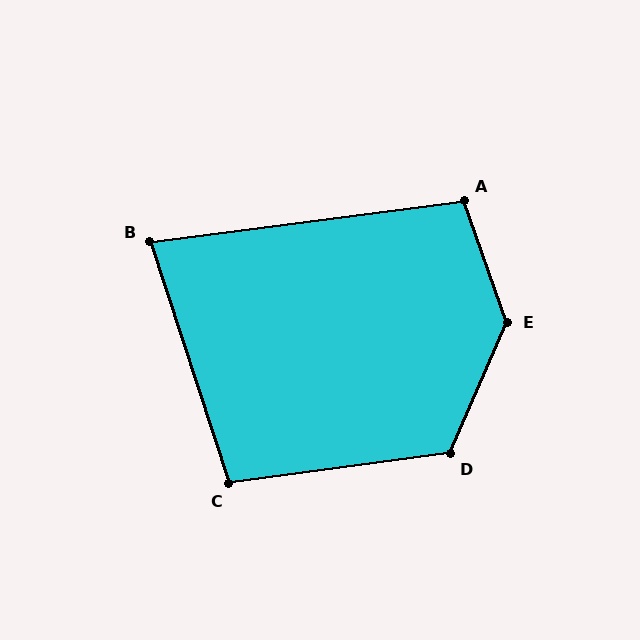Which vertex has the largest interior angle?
E, at approximately 137 degrees.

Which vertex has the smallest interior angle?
B, at approximately 79 degrees.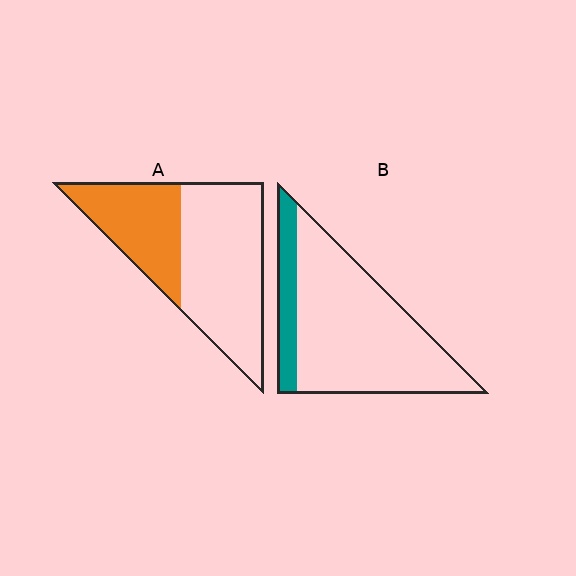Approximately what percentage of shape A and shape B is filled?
A is approximately 35% and B is approximately 20%.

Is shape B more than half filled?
No.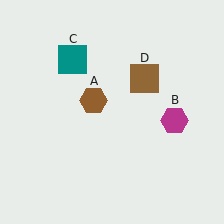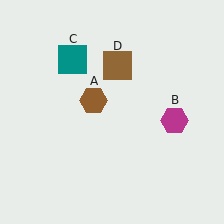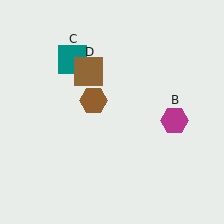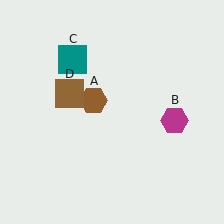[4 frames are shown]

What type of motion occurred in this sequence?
The brown square (object D) rotated counterclockwise around the center of the scene.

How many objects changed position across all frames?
1 object changed position: brown square (object D).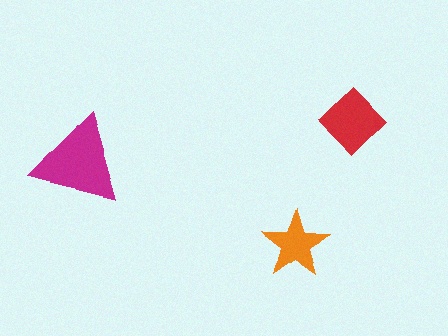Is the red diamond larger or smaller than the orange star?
Larger.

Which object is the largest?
The magenta triangle.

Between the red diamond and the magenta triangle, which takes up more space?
The magenta triangle.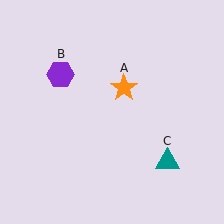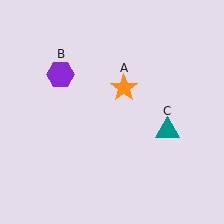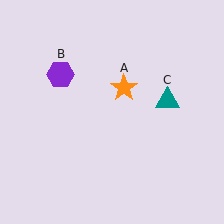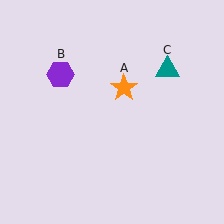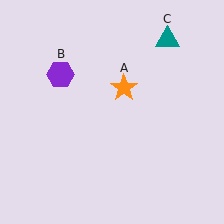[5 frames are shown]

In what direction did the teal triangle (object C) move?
The teal triangle (object C) moved up.